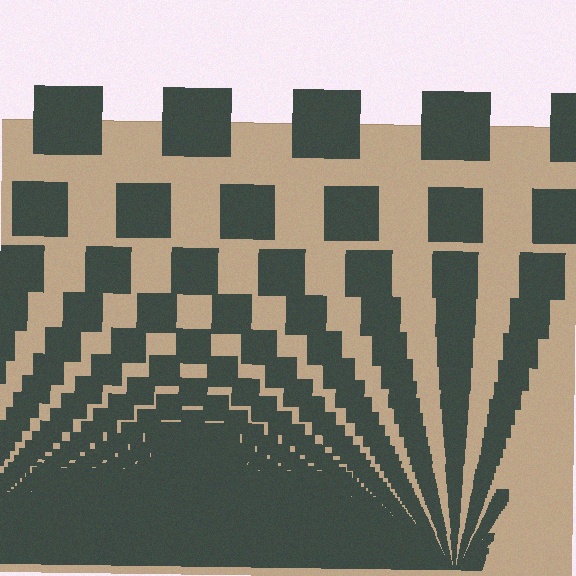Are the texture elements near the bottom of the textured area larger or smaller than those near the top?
Smaller. The gradient is inverted — elements near the bottom are smaller and denser.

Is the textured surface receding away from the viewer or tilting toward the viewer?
The surface appears to tilt toward the viewer. Texture elements get larger and sparser toward the top.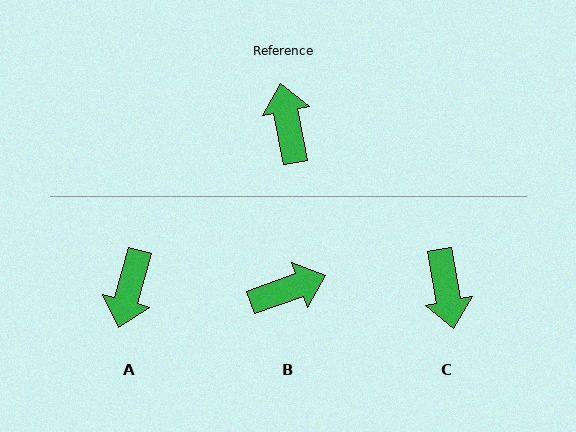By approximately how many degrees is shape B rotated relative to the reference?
Approximately 81 degrees clockwise.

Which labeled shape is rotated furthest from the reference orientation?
C, about 179 degrees away.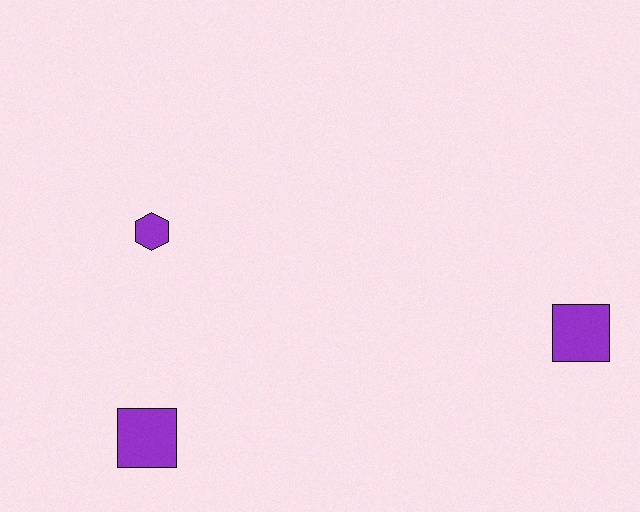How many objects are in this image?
There are 3 objects.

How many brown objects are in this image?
There are no brown objects.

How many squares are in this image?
There are 2 squares.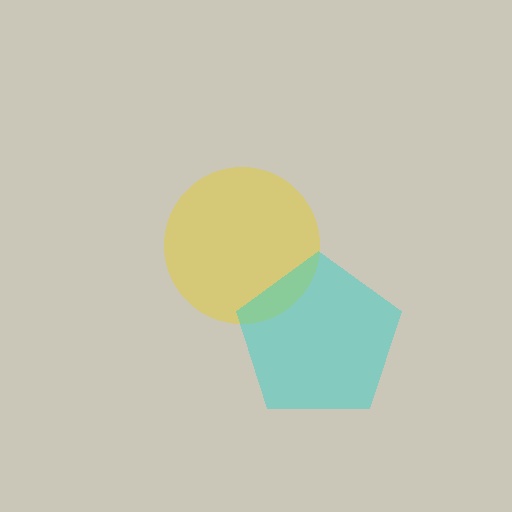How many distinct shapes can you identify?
There are 2 distinct shapes: a yellow circle, a cyan pentagon.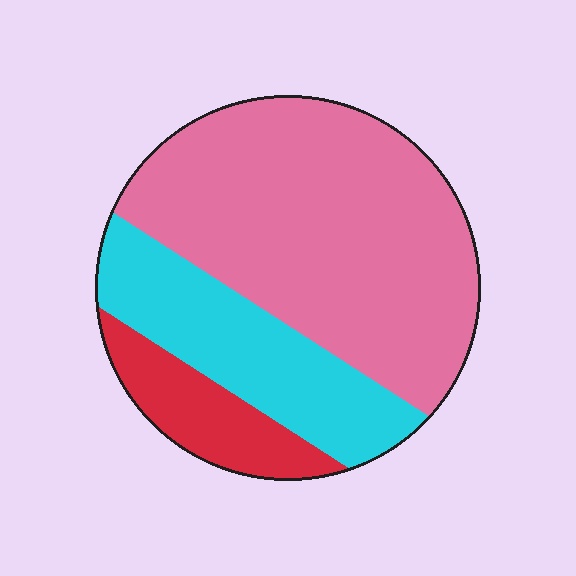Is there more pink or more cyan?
Pink.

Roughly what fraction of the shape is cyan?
Cyan takes up about one quarter (1/4) of the shape.